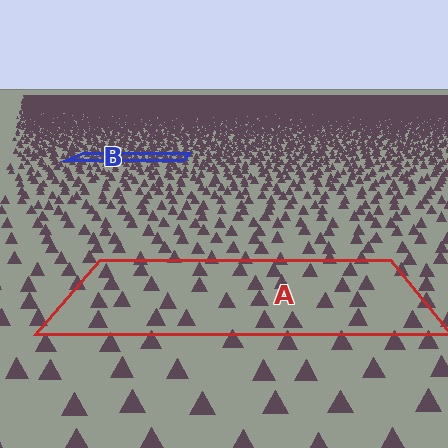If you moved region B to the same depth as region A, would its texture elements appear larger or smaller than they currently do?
They would appear larger. At a closer depth, the same texture elements are projected at a bigger on-screen size.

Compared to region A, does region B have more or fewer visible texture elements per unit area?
Region B has more texture elements per unit area — they are packed more densely because it is farther away.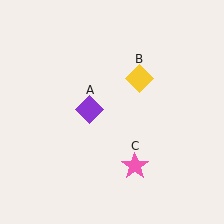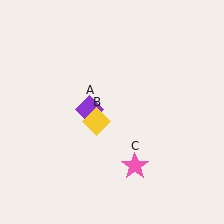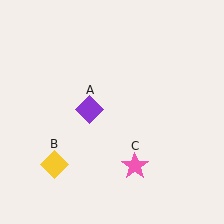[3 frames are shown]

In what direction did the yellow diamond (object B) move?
The yellow diamond (object B) moved down and to the left.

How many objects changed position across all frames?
1 object changed position: yellow diamond (object B).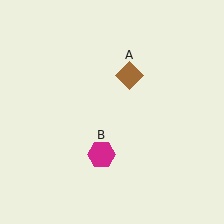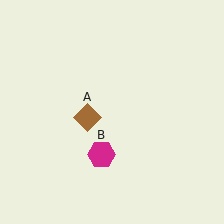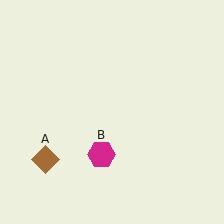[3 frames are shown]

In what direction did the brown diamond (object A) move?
The brown diamond (object A) moved down and to the left.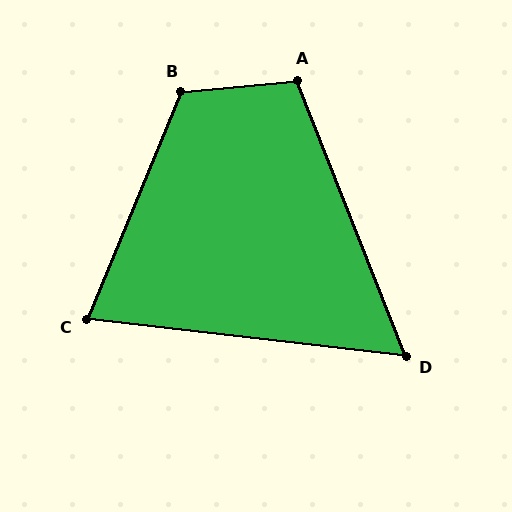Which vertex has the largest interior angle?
B, at approximately 118 degrees.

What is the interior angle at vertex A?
Approximately 106 degrees (obtuse).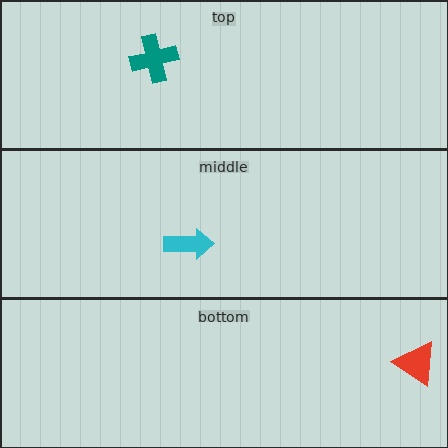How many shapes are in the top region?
1.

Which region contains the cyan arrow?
The middle region.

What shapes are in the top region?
The teal cross.